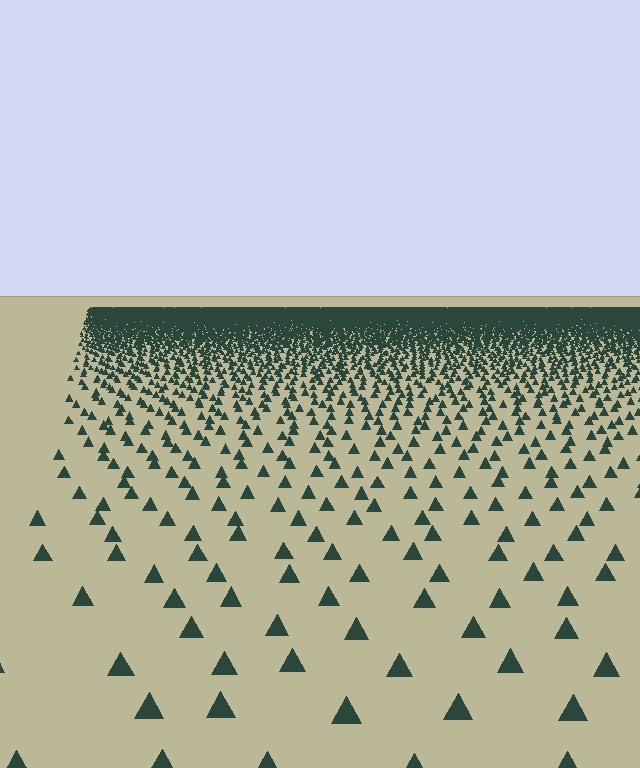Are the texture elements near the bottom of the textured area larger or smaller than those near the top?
Larger. Near the bottom, elements are closer to the viewer and appear at a bigger on-screen size.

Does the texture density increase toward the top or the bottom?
Density increases toward the top.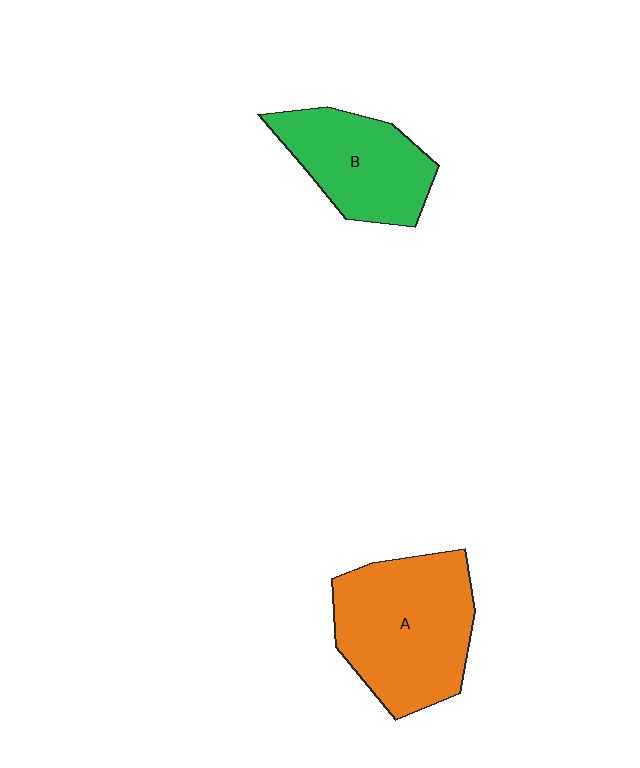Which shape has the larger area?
Shape A (orange).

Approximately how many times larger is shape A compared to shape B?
Approximately 1.4 times.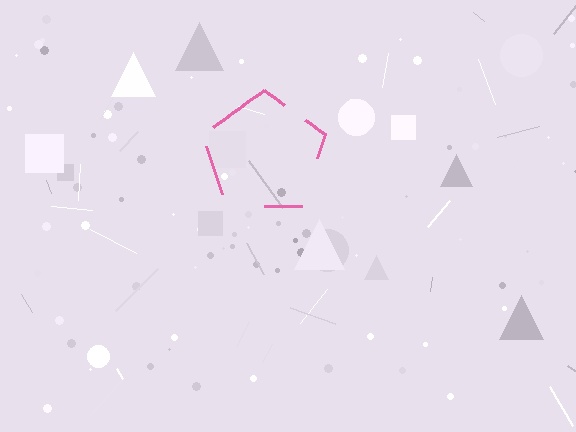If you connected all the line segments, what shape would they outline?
They would outline a pentagon.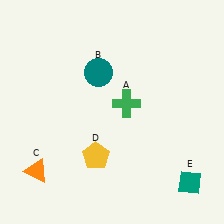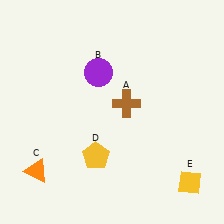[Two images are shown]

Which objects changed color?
A changed from green to brown. B changed from teal to purple. E changed from teal to yellow.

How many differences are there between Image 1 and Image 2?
There are 3 differences between the two images.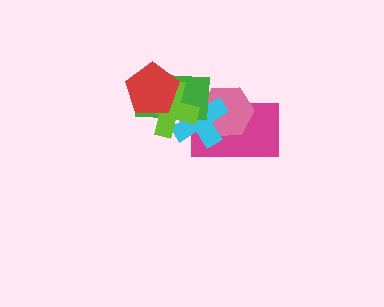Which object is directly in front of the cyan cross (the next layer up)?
The green rectangle is directly in front of the cyan cross.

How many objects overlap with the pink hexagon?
3 objects overlap with the pink hexagon.